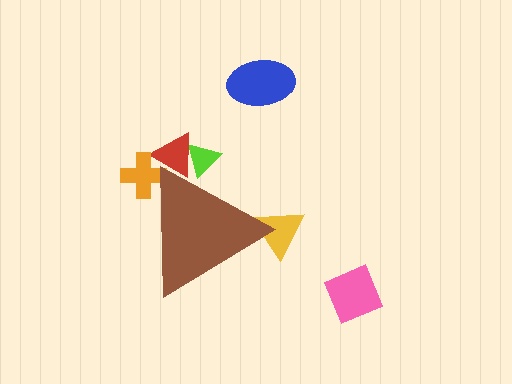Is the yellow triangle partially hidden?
Yes, the yellow triangle is partially hidden behind the brown triangle.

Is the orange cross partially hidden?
Yes, the orange cross is partially hidden behind the brown triangle.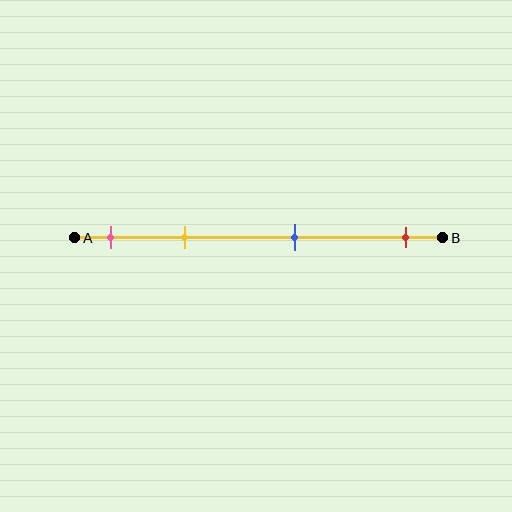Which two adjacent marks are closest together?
The pink and yellow marks are the closest adjacent pair.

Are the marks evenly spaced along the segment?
No, the marks are not evenly spaced.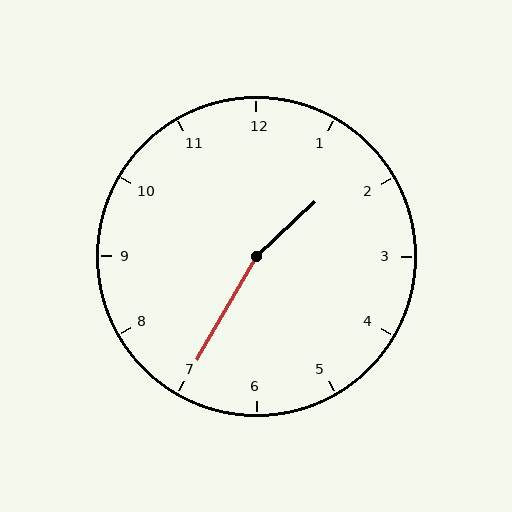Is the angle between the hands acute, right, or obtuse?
It is obtuse.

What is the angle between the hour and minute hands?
Approximately 162 degrees.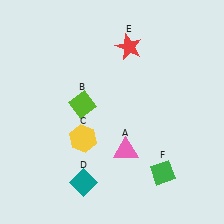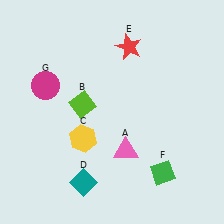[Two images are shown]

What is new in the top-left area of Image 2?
A magenta circle (G) was added in the top-left area of Image 2.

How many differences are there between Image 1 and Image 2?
There is 1 difference between the two images.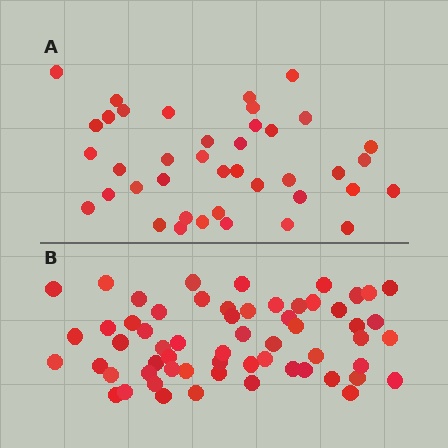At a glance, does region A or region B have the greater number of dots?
Region B (the bottom region) has more dots.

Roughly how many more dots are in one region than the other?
Region B has approximately 20 more dots than region A.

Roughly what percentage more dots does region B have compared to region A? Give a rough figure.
About 50% more.